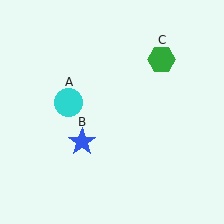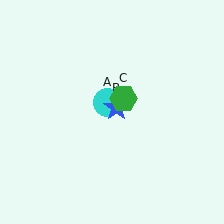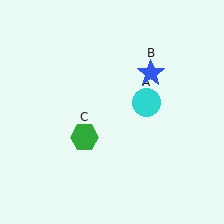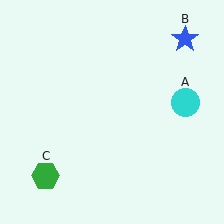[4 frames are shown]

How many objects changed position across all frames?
3 objects changed position: cyan circle (object A), blue star (object B), green hexagon (object C).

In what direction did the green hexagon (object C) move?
The green hexagon (object C) moved down and to the left.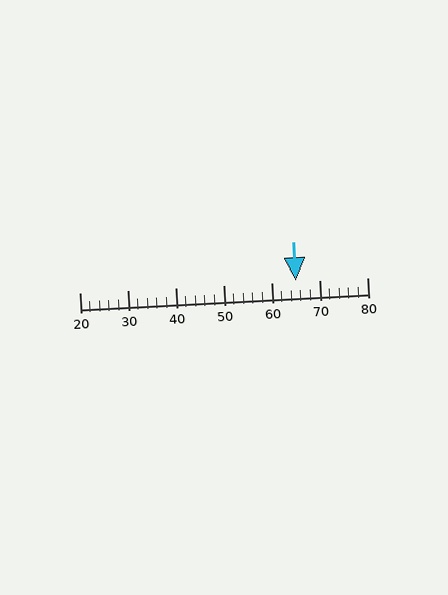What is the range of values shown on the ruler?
The ruler shows values from 20 to 80.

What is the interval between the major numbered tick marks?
The major tick marks are spaced 10 units apart.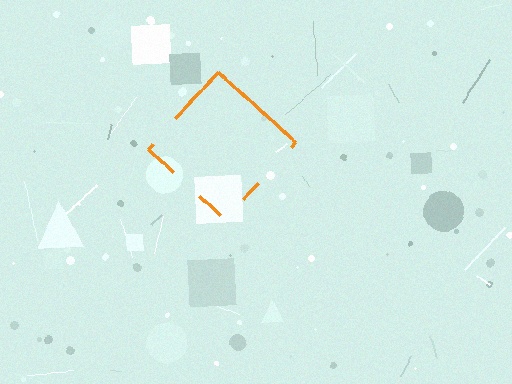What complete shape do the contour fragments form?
The contour fragments form a diamond.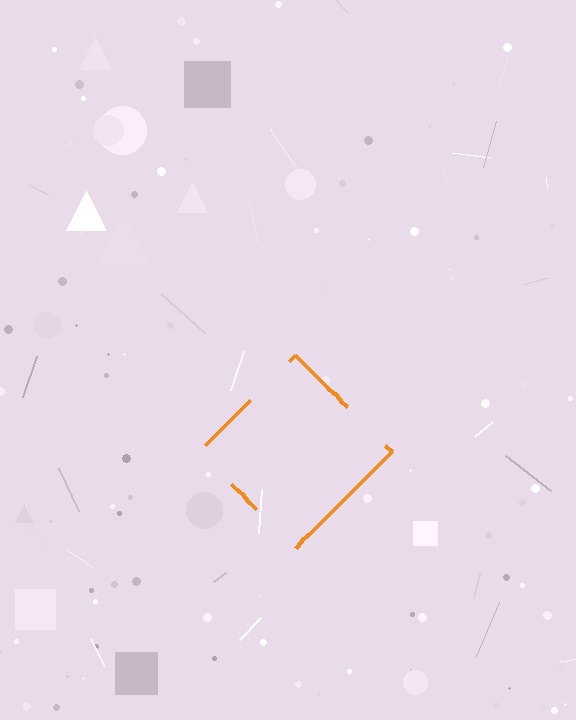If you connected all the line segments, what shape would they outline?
They would outline a diamond.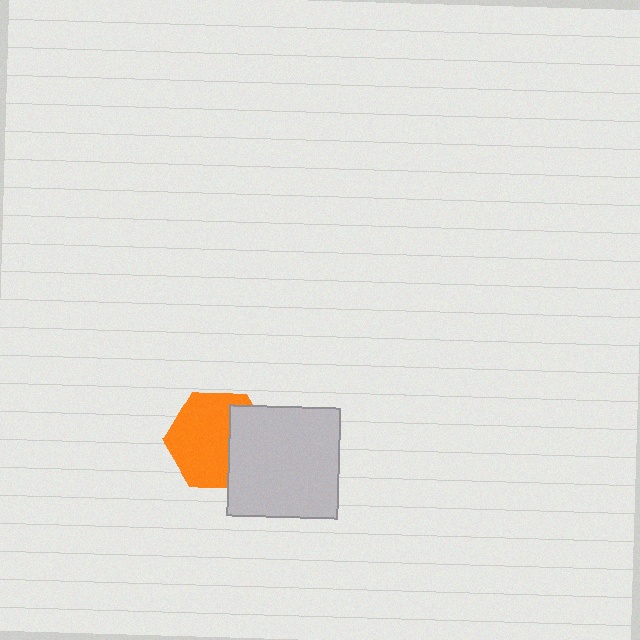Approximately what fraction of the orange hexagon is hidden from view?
Roughly 35% of the orange hexagon is hidden behind the light gray square.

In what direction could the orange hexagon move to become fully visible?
The orange hexagon could move left. That would shift it out from behind the light gray square entirely.